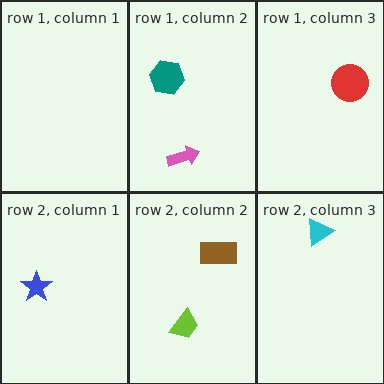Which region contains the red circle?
The row 1, column 3 region.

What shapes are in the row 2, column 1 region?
The blue star.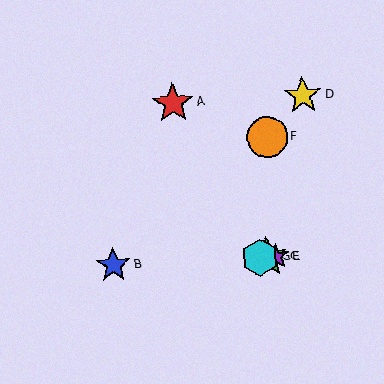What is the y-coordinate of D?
Object D is at y≈96.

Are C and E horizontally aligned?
Yes, both are at y≈257.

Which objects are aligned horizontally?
Objects B, C, E, G are aligned horizontally.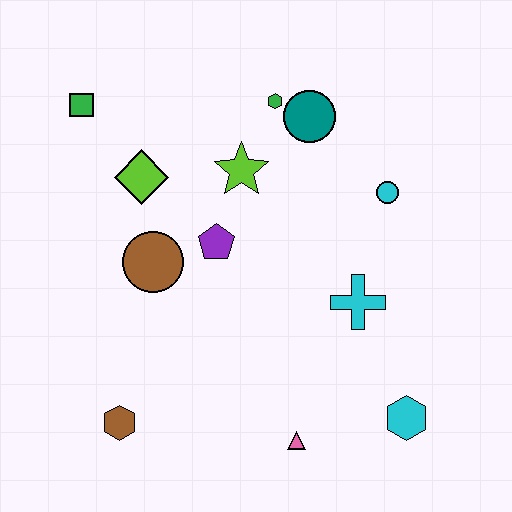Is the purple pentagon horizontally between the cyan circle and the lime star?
No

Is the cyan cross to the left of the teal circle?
No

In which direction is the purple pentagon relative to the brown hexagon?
The purple pentagon is above the brown hexagon.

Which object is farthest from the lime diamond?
The cyan hexagon is farthest from the lime diamond.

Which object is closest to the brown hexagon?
The brown circle is closest to the brown hexagon.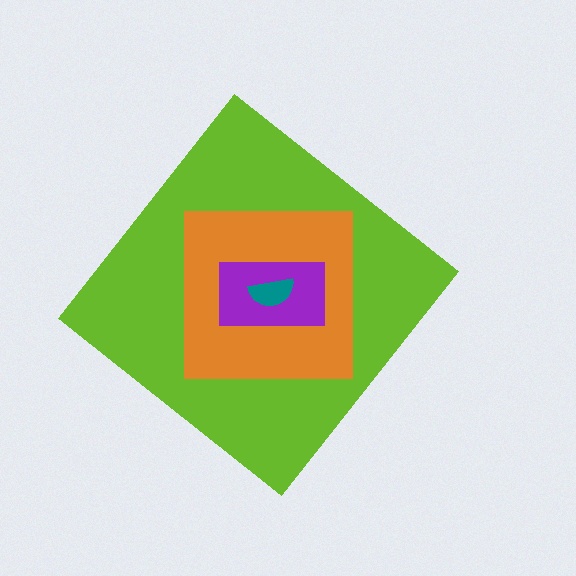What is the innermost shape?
The teal semicircle.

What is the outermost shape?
The lime diamond.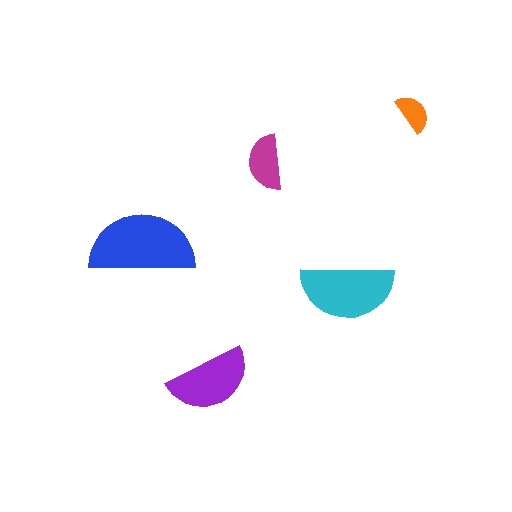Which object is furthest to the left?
The blue semicircle is leftmost.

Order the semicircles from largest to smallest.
the blue one, the cyan one, the purple one, the magenta one, the orange one.